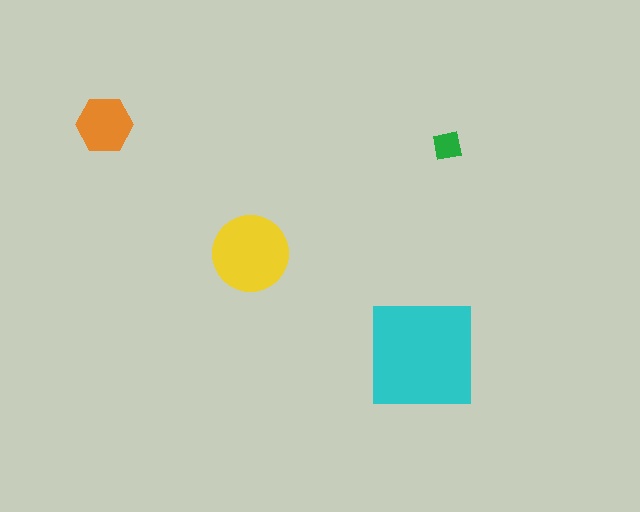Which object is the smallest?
The green square.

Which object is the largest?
The cyan square.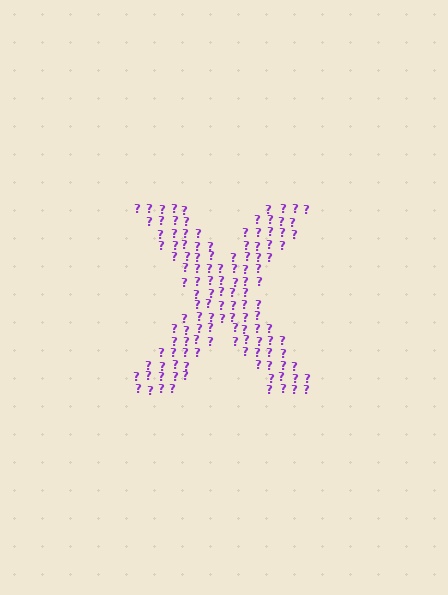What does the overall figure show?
The overall figure shows the letter X.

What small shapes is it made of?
It is made of small question marks.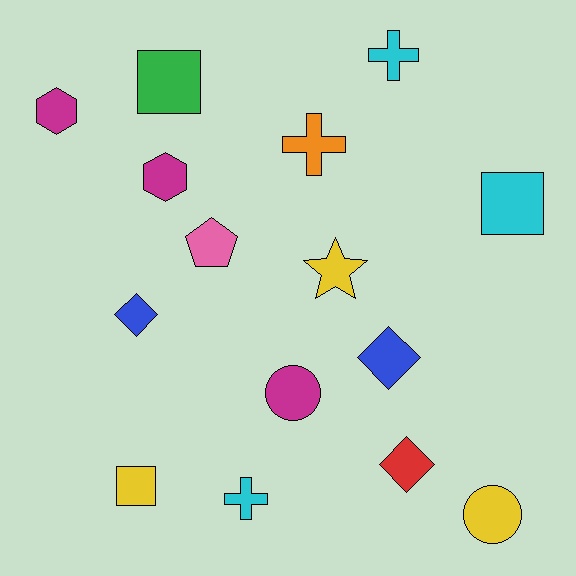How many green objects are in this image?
There is 1 green object.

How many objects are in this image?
There are 15 objects.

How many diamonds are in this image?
There are 3 diamonds.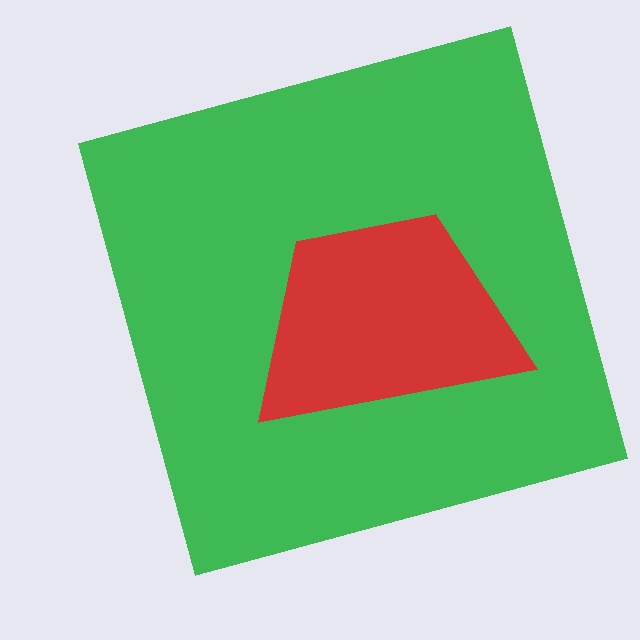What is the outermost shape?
The green square.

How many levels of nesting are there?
2.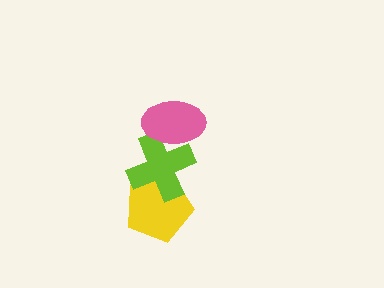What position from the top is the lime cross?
The lime cross is 2nd from the top.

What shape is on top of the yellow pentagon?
The lime cross is on top of the yellow pentagon.